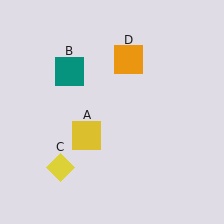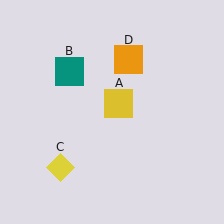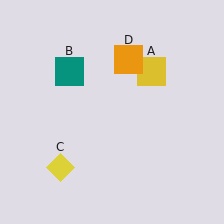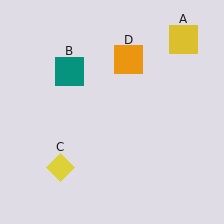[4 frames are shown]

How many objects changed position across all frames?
1 object changed position: yellow square (object A).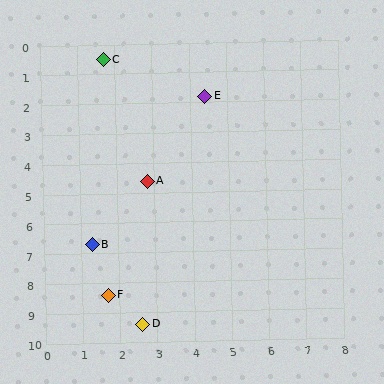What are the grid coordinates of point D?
Point D is at approximately (2.6, 9.4).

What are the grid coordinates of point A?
Point A is at approximately (2.8, 4.6).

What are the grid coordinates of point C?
Point C is at approximately (1.7, 0.5).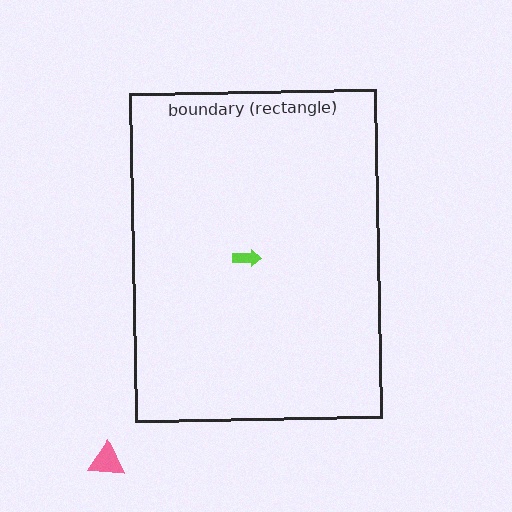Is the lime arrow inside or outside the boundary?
Inside.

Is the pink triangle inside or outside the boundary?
Outside.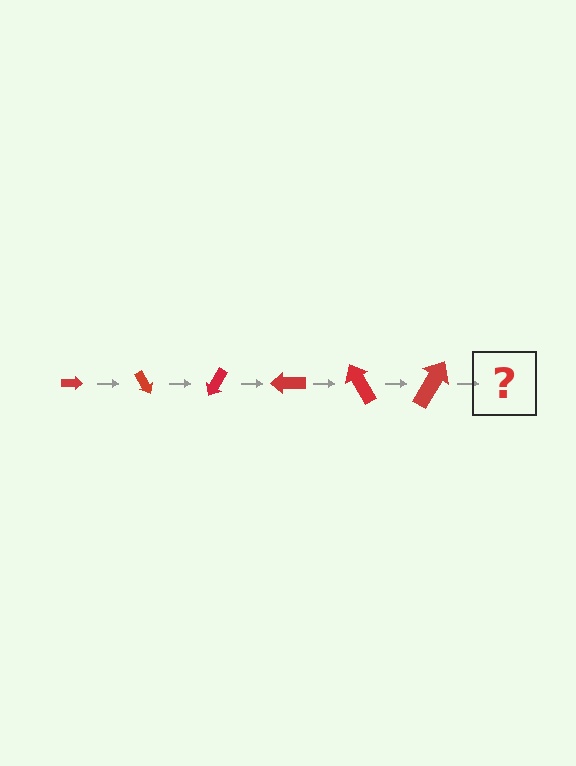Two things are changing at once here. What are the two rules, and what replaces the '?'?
The two rules are that the arrow grows larger each step and it rotates 60 degrees each step. The '?' should be an arrow, larger than the previous one and rotated 360 degrees from the start.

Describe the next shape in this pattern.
It should be an arrow, larger than the previous one and rotated 360 degrees from the start.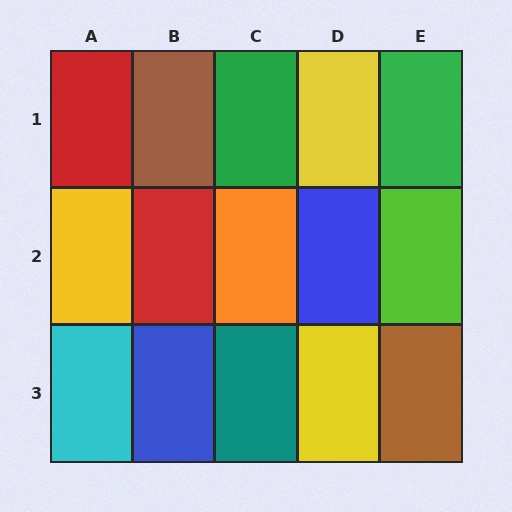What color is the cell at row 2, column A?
Yellow.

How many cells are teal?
1 cell is teal.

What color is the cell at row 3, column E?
Brown.